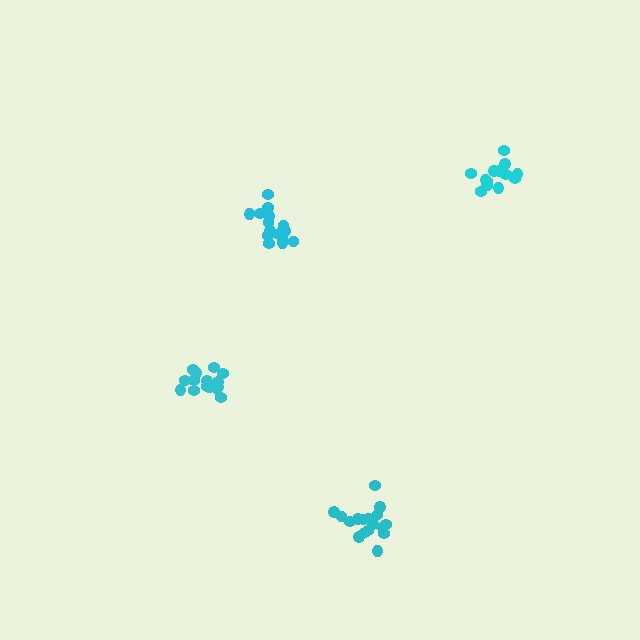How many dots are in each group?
Group 1: 14 dots, Group 2: 15 dots, Group 3: 17 dots, Group 4: 17 dots (63 total).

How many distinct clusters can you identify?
There are 4 distinct clusters.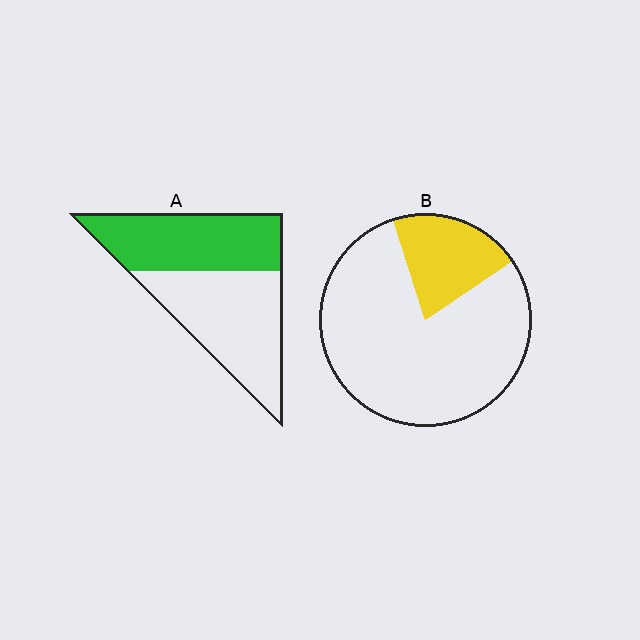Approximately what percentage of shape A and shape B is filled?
A is approximately 45% and B is approximately 20%.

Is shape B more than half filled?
No.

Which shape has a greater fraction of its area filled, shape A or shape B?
Shape A.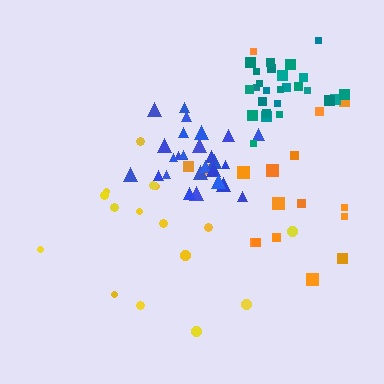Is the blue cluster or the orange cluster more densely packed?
Blue.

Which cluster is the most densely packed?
Blue.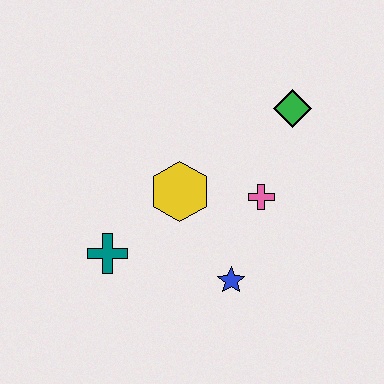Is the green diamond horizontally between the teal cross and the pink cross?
No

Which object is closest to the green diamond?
The pink cross is closest to the green diamond.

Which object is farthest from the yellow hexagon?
The green diamond is farthest from the yellow hexagon.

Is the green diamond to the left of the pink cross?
No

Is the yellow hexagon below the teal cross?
No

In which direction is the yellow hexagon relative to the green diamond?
The yellow hexagon is to the left of the green diamond.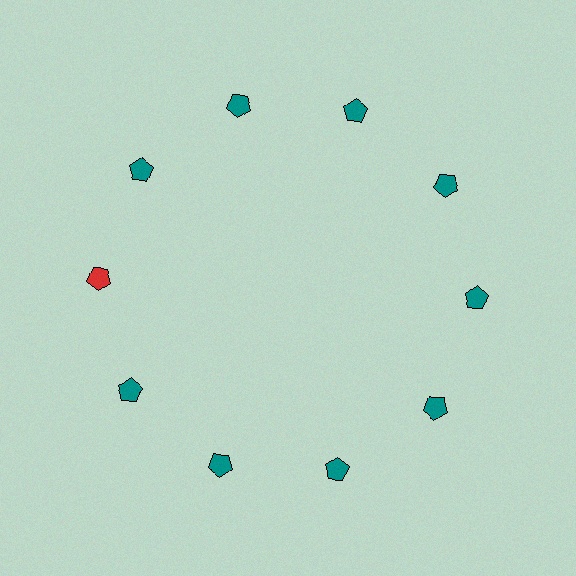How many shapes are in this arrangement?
There are 10 shapes arranged in a ring pattern.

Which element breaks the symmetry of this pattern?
The red pentagon at roughly the 9 o'clock position breaks the symmetry. All other shapes are teal pentagons.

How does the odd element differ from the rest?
It has a different color: red instead of teal.